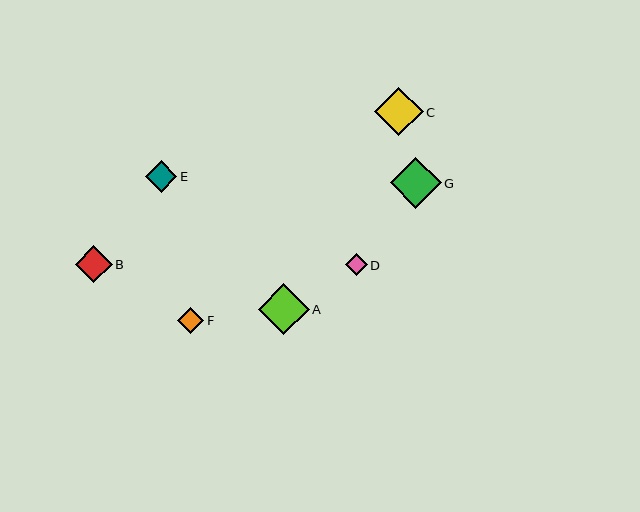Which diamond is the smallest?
Diamond D is the smallest with a size of approximately 22 pixels.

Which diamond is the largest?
Diamond G is the largest with a size of approximately 51 pixels.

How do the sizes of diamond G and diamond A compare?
Diamond G and diamond A are approximately the same size.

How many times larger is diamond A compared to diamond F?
Diamond A is approximately 1.9 times the size of diamond F.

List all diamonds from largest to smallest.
From largest to smallest: G, A, C, B, E, F, D.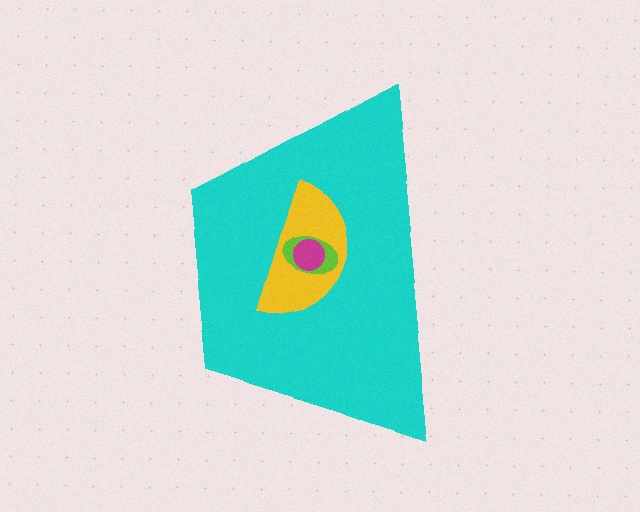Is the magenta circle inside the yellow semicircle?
Yes.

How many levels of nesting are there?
4.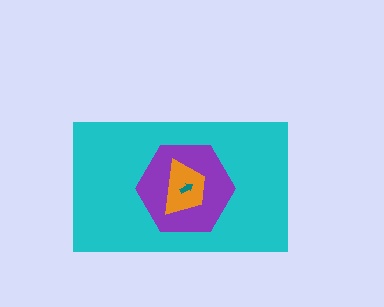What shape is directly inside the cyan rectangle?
The purple hexagon.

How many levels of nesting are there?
4.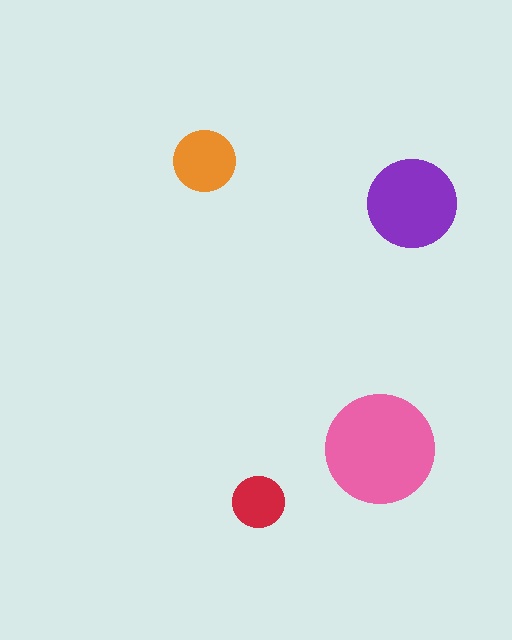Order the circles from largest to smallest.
the pink one, the purple one, the orange one, the red one.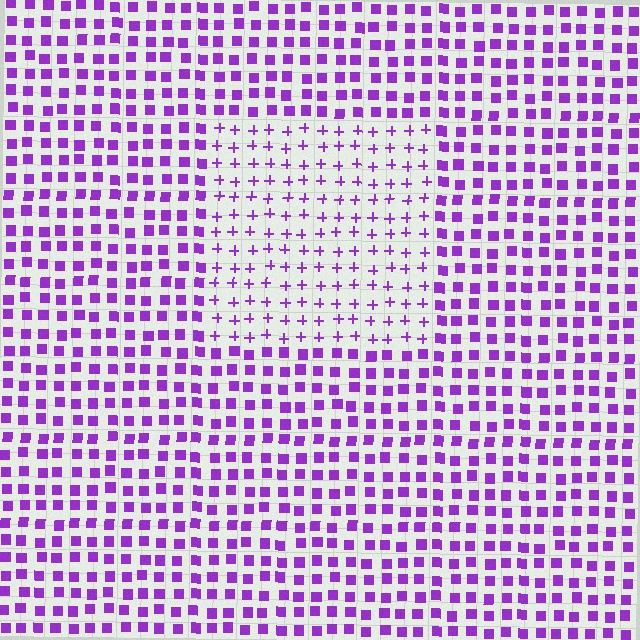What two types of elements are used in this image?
The image uses plus signs inside the rectangle region and squares outside it.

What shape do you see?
I see a rectangle.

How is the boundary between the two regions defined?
The boundary is defined by a change in element shape: plus signs inside vs. squares outside. All elements share the same color and spacing.